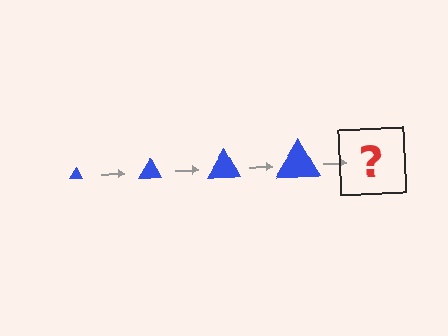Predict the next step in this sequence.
The next step is a blue triangle, larger than the previous one.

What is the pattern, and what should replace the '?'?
The pattern is that the triangle gets progressively larger each step. The '?' should be a blue triangle, larger than the previous one.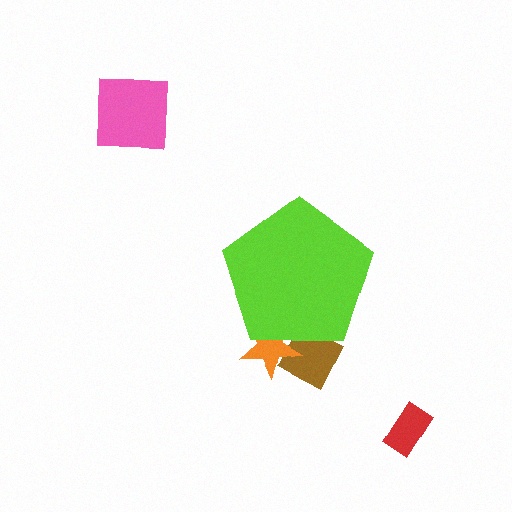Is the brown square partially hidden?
Yes, the brown square is partially hidden behind the lime pentagon.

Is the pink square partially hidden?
No, the pink square is fully visible.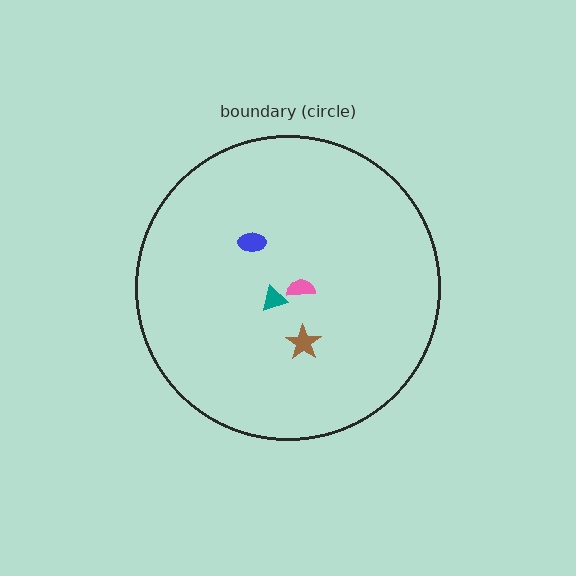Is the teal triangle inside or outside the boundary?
Inside.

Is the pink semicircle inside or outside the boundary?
Inside.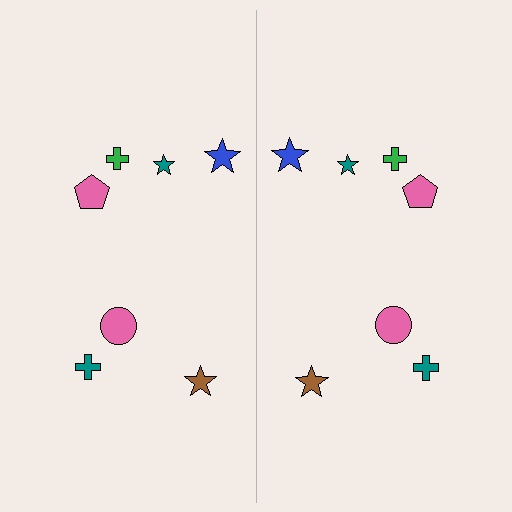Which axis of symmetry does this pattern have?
The pattern has a vertical axis of symmetry running through the center of the image.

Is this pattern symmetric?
Yes, this pattern has bilateral (reflection) symmetry.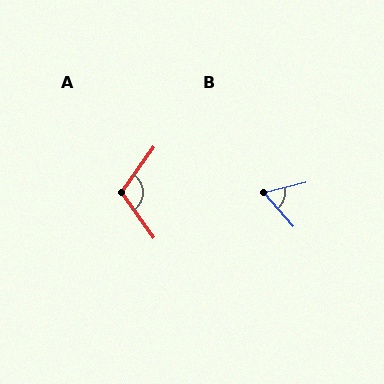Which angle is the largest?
A, at approximately 109 degrees.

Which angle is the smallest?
B, at approximately 62 degrees.